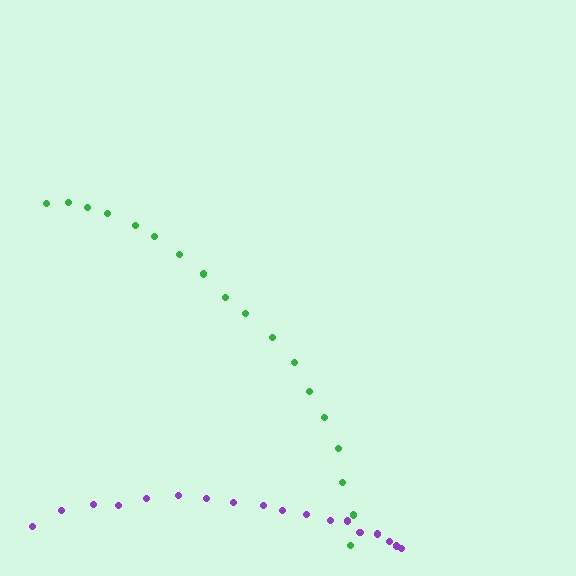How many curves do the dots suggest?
There are 2 distinct paths.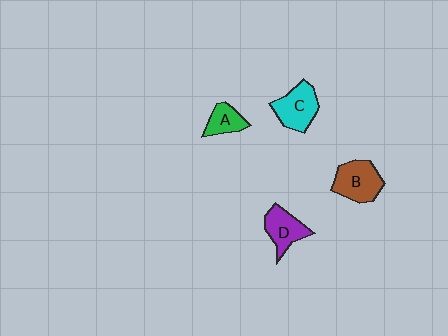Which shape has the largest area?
Shape B (brown).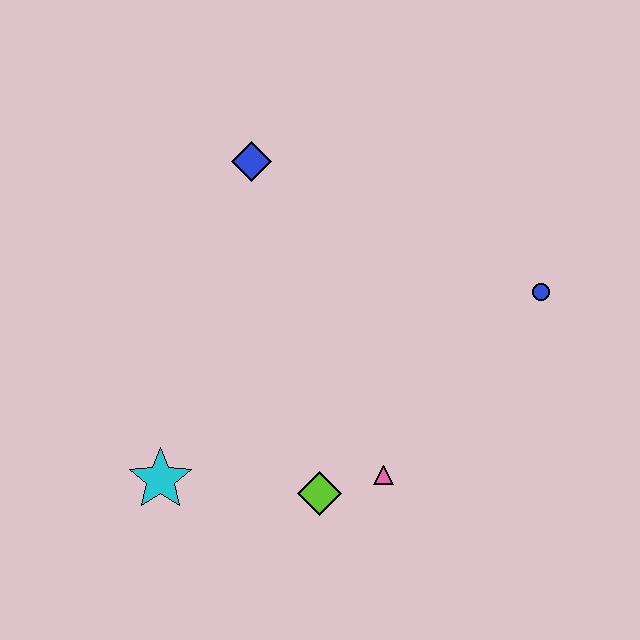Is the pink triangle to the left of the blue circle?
Yes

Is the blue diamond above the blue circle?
Yes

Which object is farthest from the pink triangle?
The blue diamond is farthest from the pink triangle.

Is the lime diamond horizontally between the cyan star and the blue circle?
Yes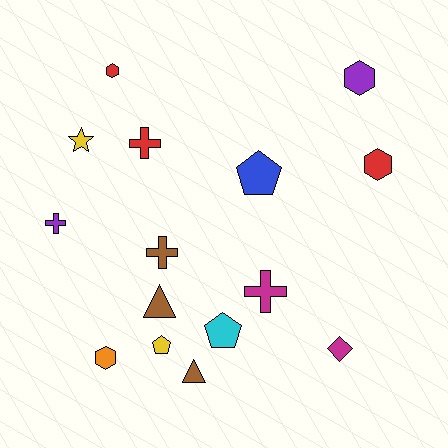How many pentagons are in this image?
There are 3 pentagons.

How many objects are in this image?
There are 15 objects.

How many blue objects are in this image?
There is 1 blue object.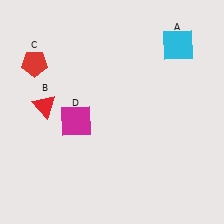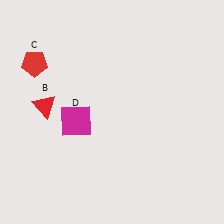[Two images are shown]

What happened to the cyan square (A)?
The cyan square (A) was removed in Image 2. It was in the top-right area of Image 1.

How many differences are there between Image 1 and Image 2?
There is 1 difference between the two images.